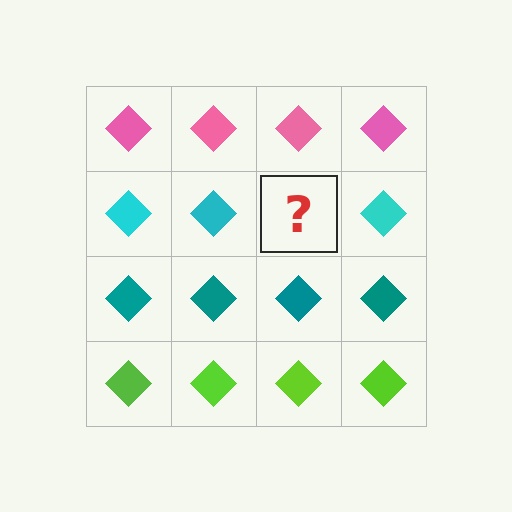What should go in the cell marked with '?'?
The missing cell should contain a cyan diamond.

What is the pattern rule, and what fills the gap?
The rule is that each row has a consistent color. The gap should be filled with a cyan diamond.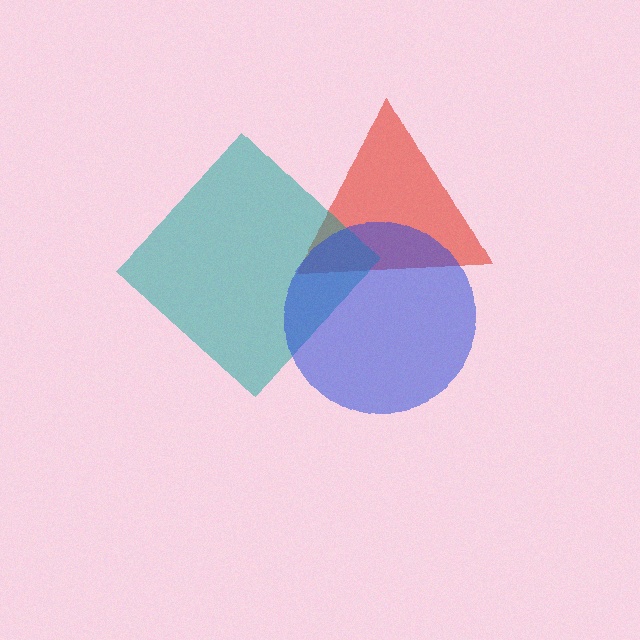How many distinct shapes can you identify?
There are 3 distinct shapes: a red triangle, a teal diamond, a blue circle.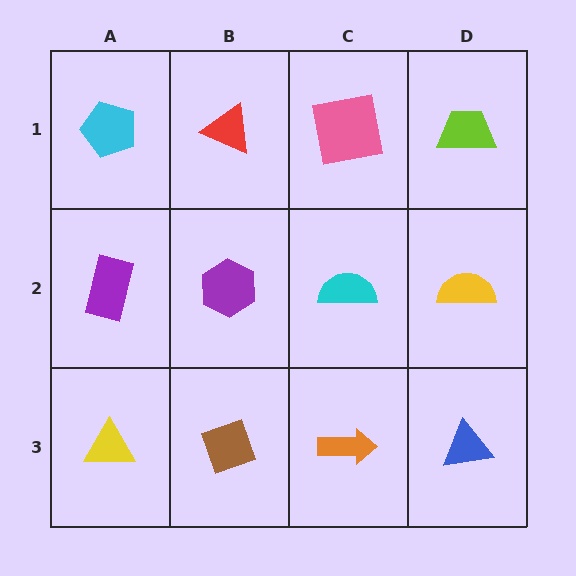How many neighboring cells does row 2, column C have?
4.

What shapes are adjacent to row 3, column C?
A cyan semicircle (row 2, column C), a brown diamond (row 3, column B), a blue triangle (row 3, column D).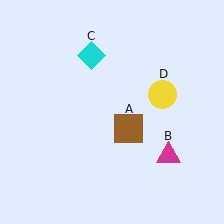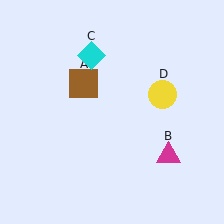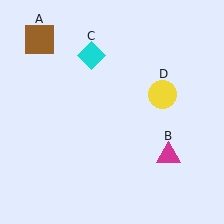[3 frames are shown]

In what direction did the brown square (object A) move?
The brown square (object A) moved up and to the left.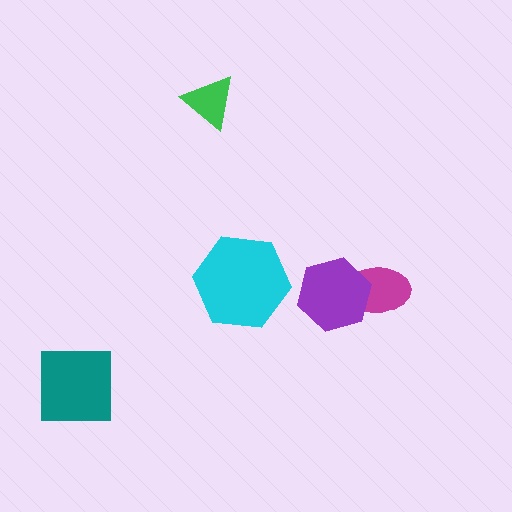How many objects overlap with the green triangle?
0 objects overlap with the green triangle.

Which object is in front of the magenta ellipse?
The purple hexagon is in front of the magenta ellipse.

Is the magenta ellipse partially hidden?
Yes, it is partially covered by another shape.